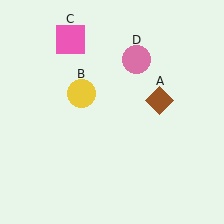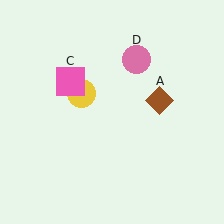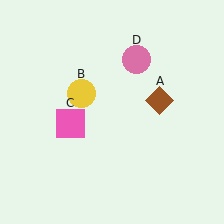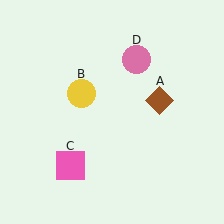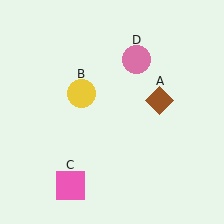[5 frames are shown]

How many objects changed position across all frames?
1 object changed position: pink square (object C).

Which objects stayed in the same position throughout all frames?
Brown diamond (object A) and yellow circle (object B) and pink circle (object D) remained stationary.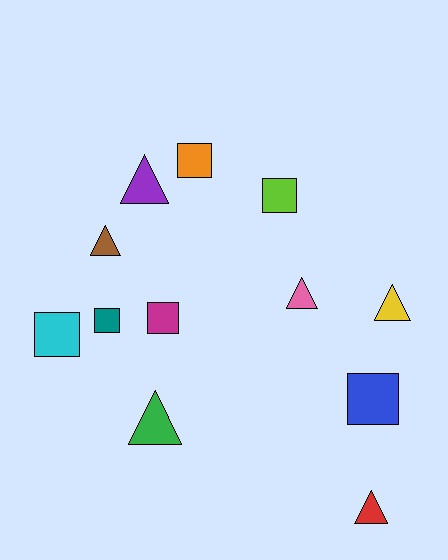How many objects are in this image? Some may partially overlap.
There are 12 objects.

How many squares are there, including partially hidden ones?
There are 6 squares.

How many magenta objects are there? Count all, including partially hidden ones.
There is 1 magenta object.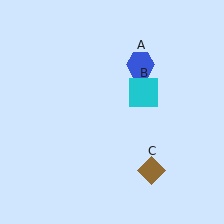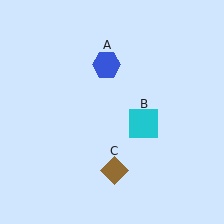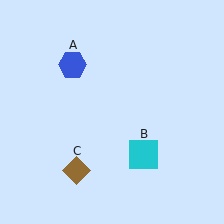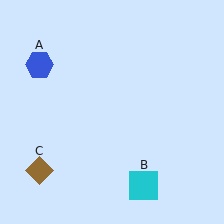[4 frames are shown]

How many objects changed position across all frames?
3 objects changed position: blue hexagon (object A), cyan square (object B), brown diamond (object C).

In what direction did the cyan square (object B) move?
The cyan square (object B) moved down.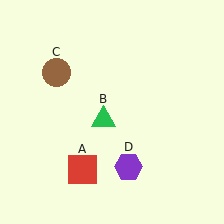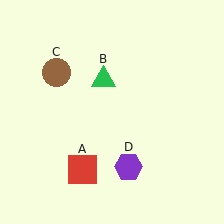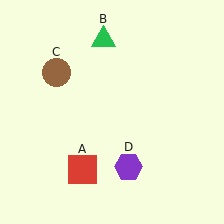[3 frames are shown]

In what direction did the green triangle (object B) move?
The green triangle (object B) moved up.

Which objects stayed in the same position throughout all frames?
Red square (object A) and brown circle (object C) and purple hexagon (object D) remained stationary.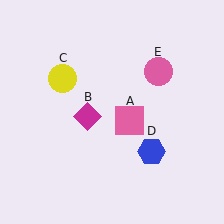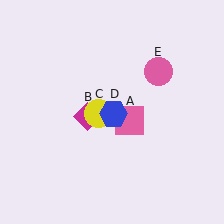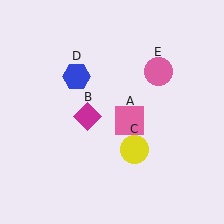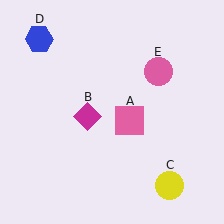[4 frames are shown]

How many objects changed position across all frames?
2 objects changed position: yellow circle (object C), blue hexagon (object D).